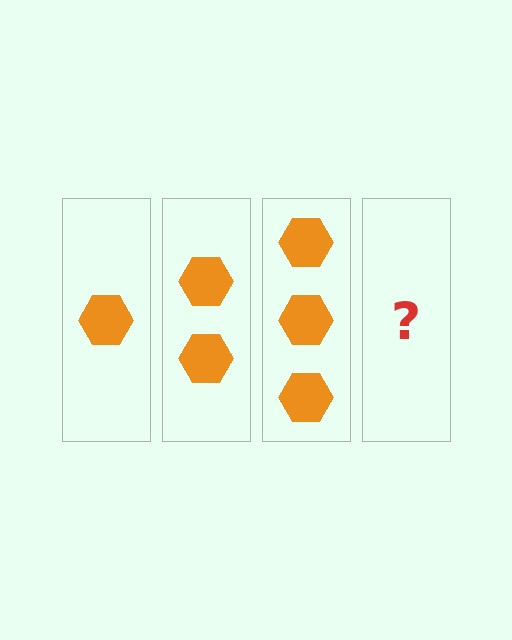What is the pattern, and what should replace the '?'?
The pattern is that each step adds one more hexagon. The '?' should be 4 hexagons.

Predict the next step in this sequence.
The next step is 4 hexagons.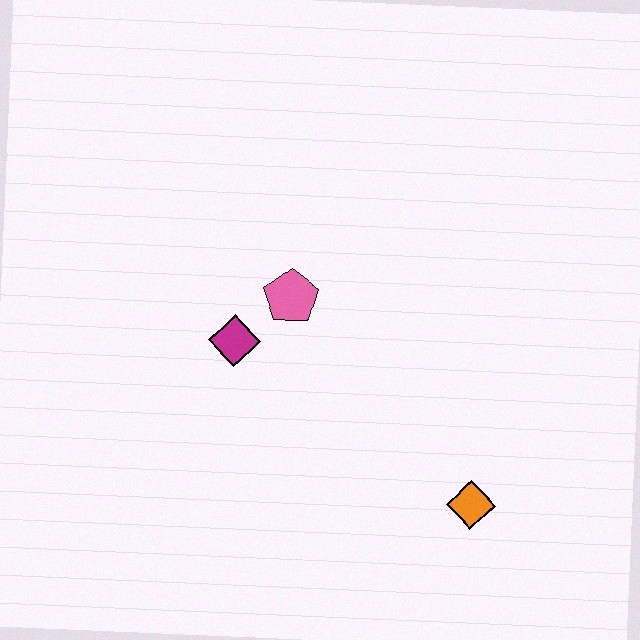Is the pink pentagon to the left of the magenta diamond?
No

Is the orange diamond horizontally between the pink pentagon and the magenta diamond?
No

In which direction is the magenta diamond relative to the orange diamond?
The magenta diamond is to the left of the orange diamond.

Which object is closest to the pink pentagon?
The magenta diamond is closest to the pink pentagon.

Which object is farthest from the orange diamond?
The magenta diamond is farthest from the orange diamond.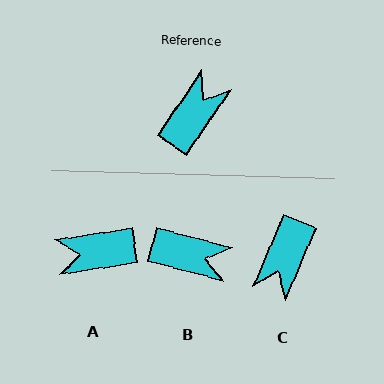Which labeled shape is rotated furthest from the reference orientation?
C, about 169 degrees away.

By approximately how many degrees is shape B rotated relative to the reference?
Approximately 71 degrees clockwise.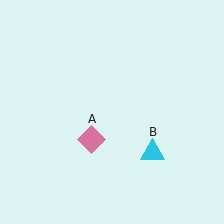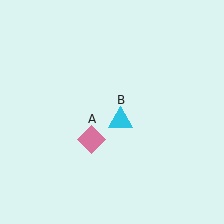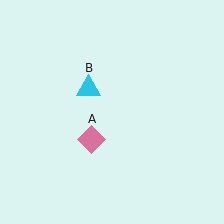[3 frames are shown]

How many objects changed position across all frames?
1 object changed position: cyan triangle (object B).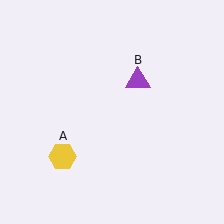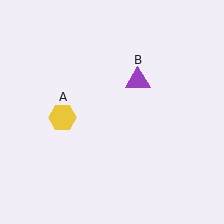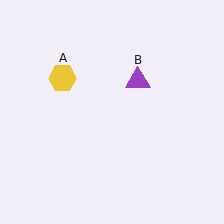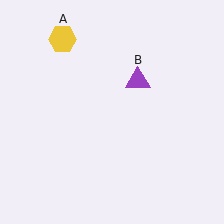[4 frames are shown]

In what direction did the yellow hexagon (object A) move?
The yellow hexagon (object A) moved up.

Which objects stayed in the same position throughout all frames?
Purple triangle (object B) remained stationary.